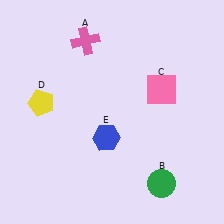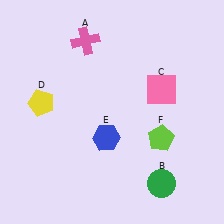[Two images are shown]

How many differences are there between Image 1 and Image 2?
There is 1 difference between the two images.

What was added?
A lime pentagon (F) was added in Image 2.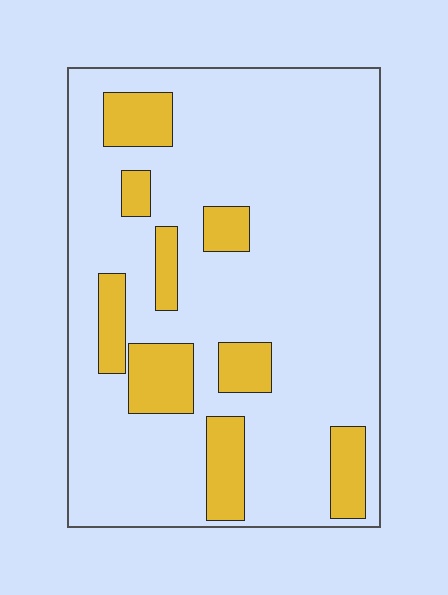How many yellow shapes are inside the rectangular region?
9.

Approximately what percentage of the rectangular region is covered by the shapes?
Approximately 20%.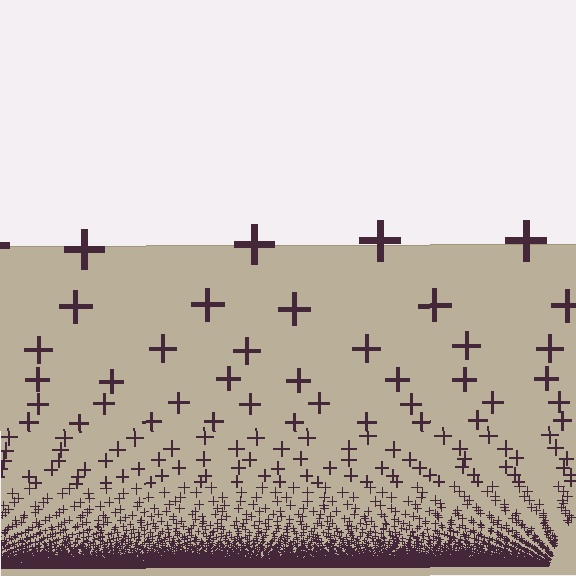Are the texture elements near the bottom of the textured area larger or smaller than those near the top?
Smaller. The gradient is inverted — elements near the bottom are smaller and denser.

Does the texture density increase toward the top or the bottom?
Density increases toward the bottom.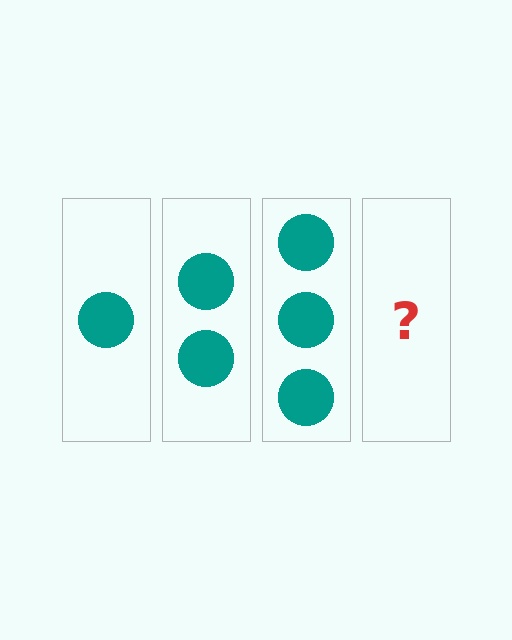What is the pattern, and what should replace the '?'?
The pattern is that each step adds one more circle. The '?' should be 4 circles.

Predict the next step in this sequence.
The next step is 4 circles.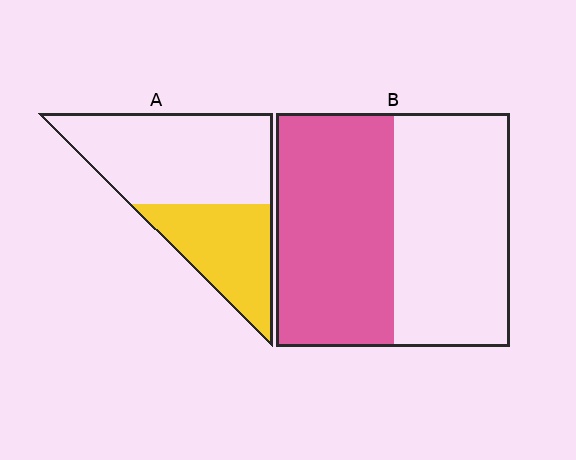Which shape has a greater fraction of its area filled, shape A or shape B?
Shape B.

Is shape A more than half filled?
No.